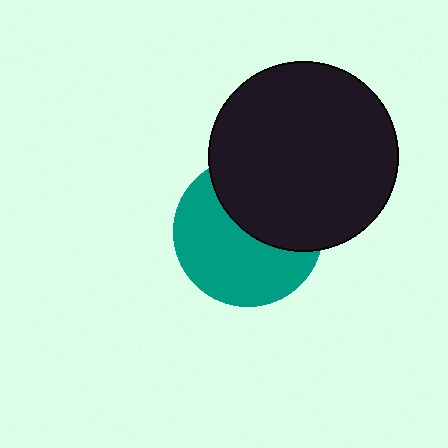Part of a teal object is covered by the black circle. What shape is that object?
It is a circle.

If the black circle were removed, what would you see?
You would see the complete teal circle.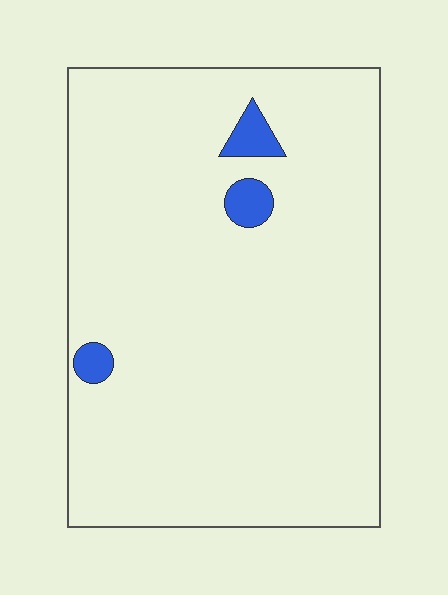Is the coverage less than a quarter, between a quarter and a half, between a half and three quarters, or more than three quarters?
Less than a quarter.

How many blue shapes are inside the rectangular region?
3.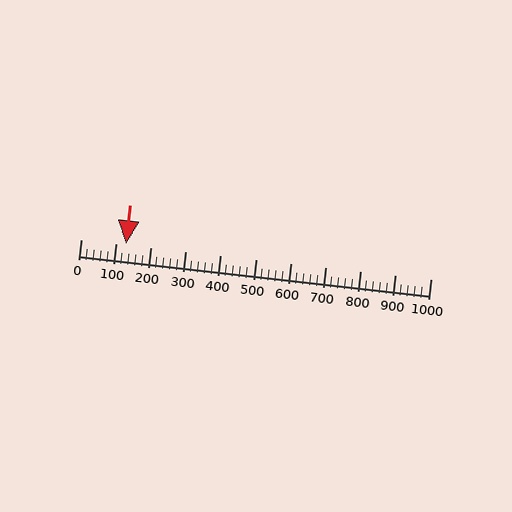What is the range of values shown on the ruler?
The ruler shows values from 0 to 1000.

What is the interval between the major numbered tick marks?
The major tick marks are spaced 100 units apart.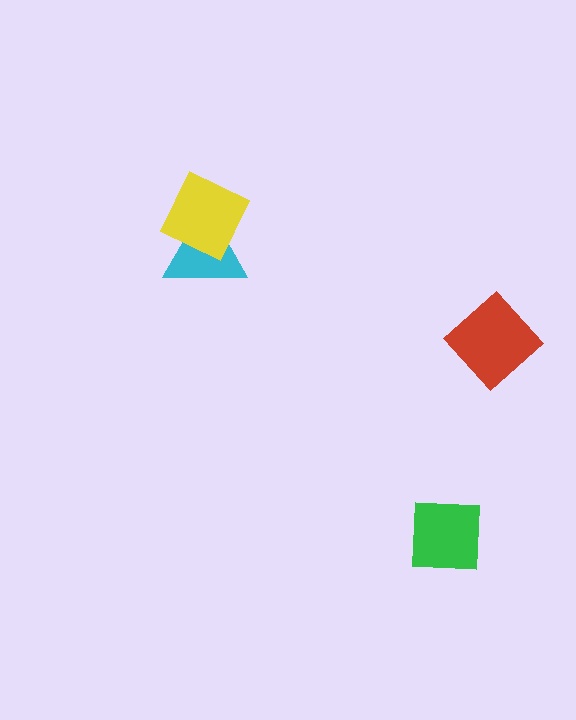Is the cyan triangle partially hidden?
Yes, it is partially covered by another shape.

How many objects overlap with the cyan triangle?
1 object overlaps with the cyan triangle.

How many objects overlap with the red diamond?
0 objects overlap with the red diamond.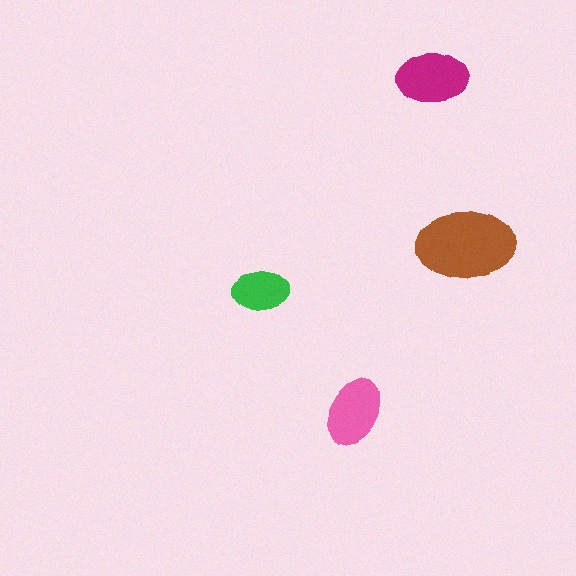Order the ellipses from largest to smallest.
the brown one, the magenta one, the pink one, the green one.